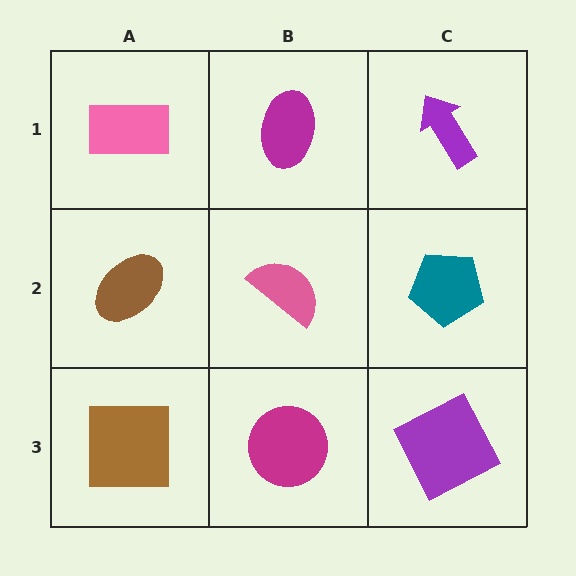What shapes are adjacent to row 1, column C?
A teal pentagon (row 2, column C), a magenta ellipse (row 1, column B).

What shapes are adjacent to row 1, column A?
A brown ellipse (row 2, column A), a magenta ellipse (row 1, column B).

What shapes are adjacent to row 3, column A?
A brown ellipse (row 2, column A), a magenta circle (row 3, column B).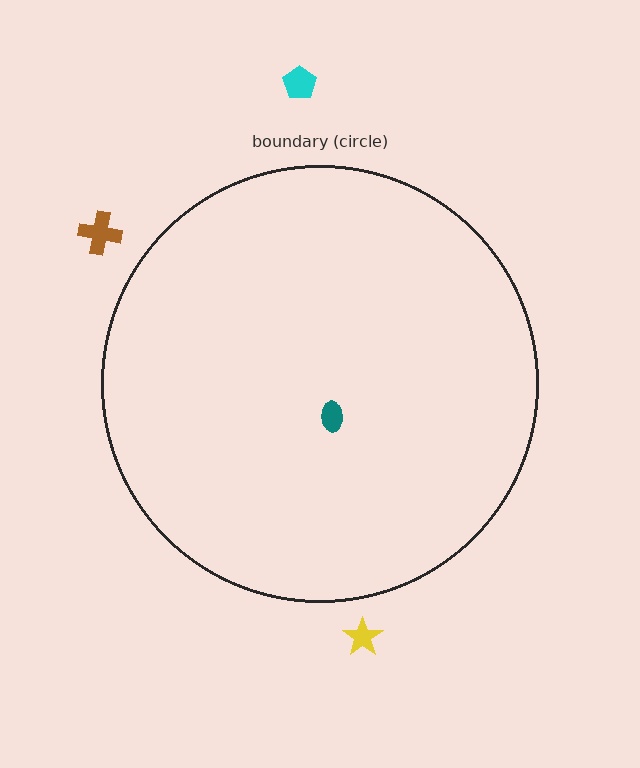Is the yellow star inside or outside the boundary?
Outside.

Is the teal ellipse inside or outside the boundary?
Inside.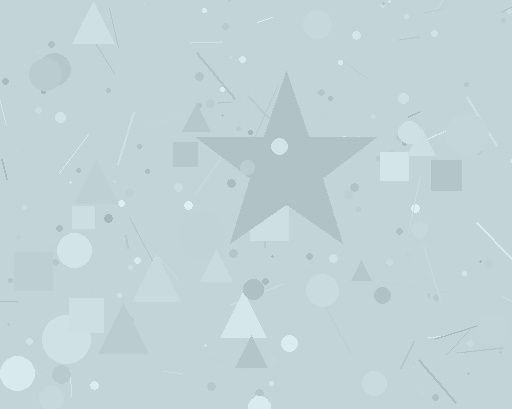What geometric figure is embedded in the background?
A star is embedded in the background.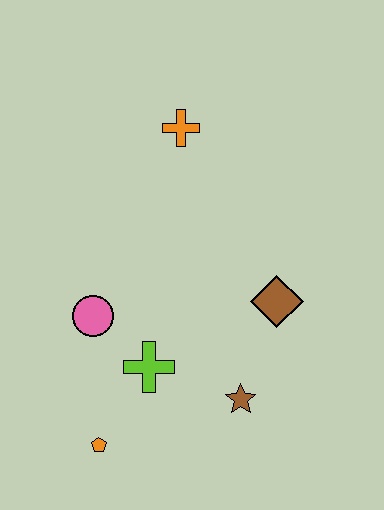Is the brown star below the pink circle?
Yes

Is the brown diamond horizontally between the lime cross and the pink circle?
No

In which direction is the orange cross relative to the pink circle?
The orange cross is above the pink circle.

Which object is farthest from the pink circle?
The orange cross is farthest from the pink circle.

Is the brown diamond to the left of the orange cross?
No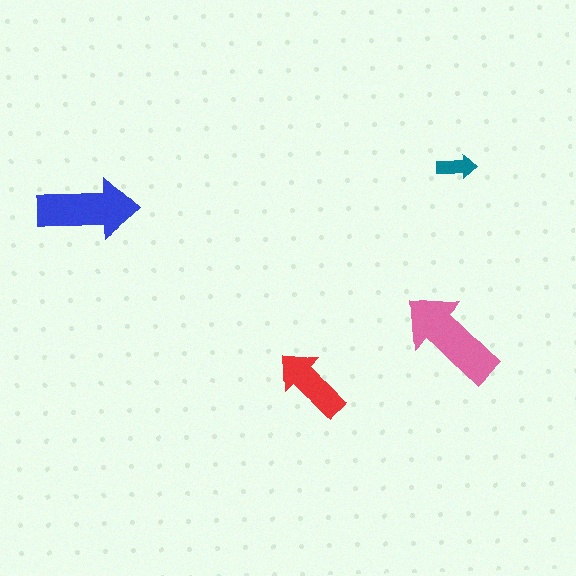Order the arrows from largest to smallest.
the pink one, the blue one, the red one, the teal one.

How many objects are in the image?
There are 4 objects in the image.